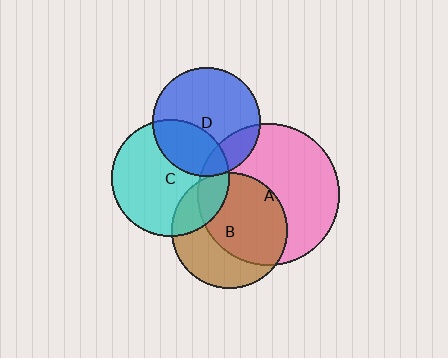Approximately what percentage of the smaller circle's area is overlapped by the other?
Approximately 5%.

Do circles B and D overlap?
Yes.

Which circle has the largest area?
Circle A (pink).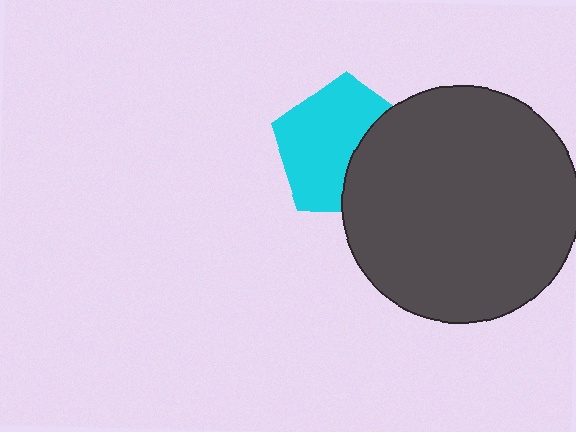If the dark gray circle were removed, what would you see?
You would see the complete cyan pentagon.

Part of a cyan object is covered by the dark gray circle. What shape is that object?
It is a pentagon.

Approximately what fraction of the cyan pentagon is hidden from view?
Roughly 37% of the cyan pentagon is hidden behind the dark gray circle.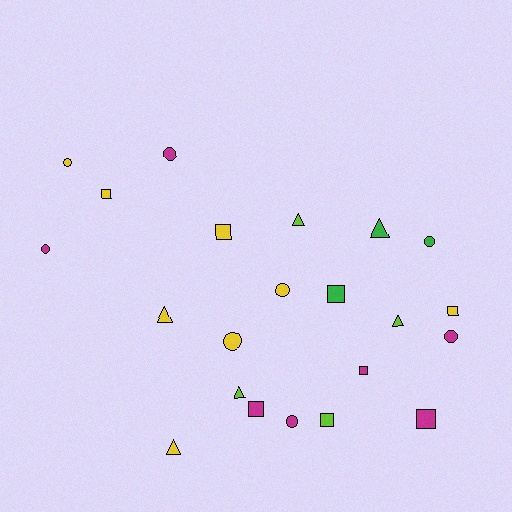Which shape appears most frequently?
Circle, with 8 objects.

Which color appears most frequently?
Yellow, with 8 objects.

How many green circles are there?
There is 1 green circle.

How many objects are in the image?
There are 22 objects.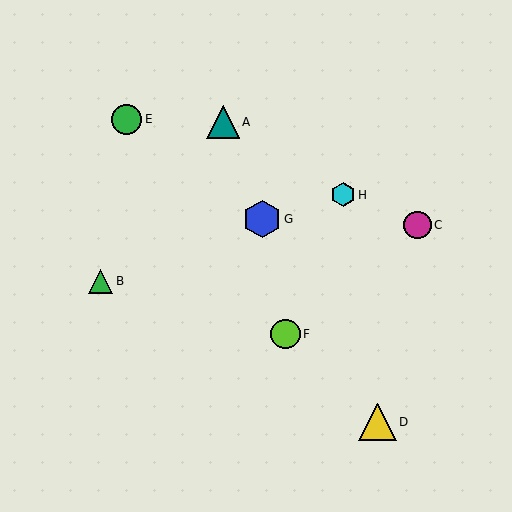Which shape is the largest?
The blue hexagon (labeled G) is the largest.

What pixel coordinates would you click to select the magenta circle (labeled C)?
Click at (418, 225) to select the magenta circle C.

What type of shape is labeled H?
Shape H is a cyan hexagon.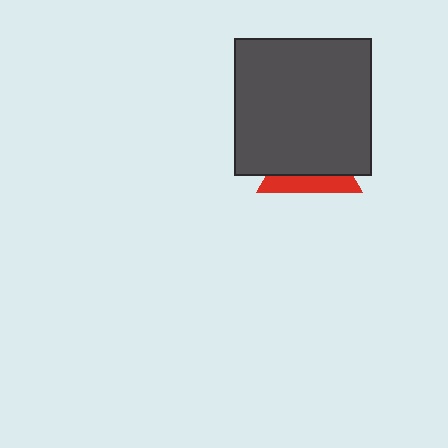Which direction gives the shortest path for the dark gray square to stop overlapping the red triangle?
Moving up gives the shortest separation.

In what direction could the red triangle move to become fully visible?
The red triangle could move down. That would shift it out from behind the dark gray square entirely.